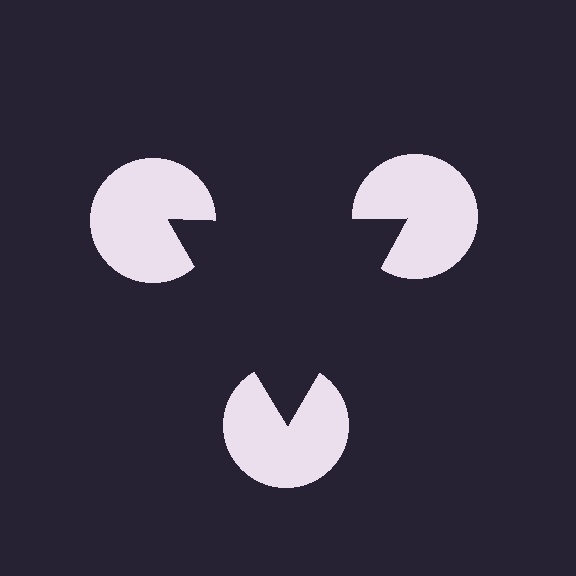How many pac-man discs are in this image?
There are 3 — one at each vertex of the illusory triangle.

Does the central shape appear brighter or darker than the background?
It typically appears slightly darker than the background, even though no actual brightness change is drawn.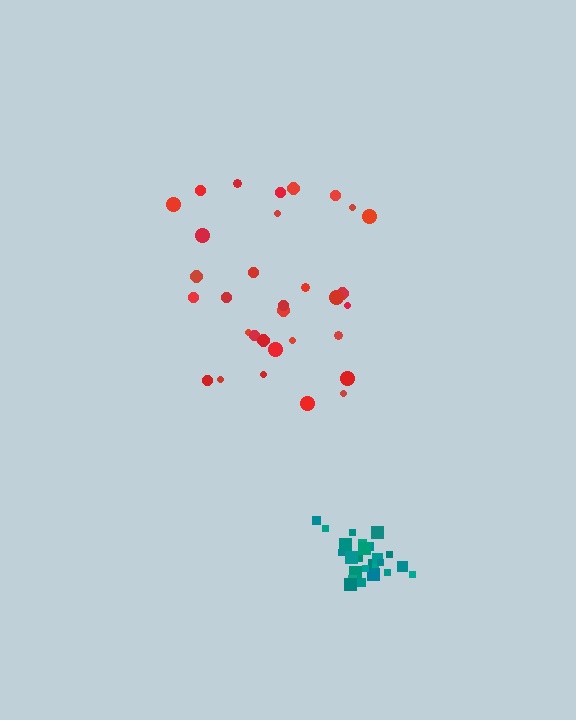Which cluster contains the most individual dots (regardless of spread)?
Red (32).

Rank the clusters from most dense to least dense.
teal, red.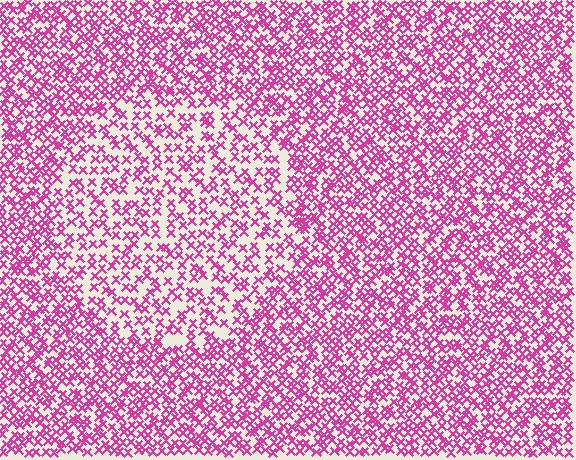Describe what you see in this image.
The image contains small magenta elements arranged at two different densities. A circle-shaped region is visible where the elements are less densely packed than the surrounding area.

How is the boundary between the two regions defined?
The boundary is defined by a change in element density (approximately 1.7x ratio). All elements are the same color, size, and shape.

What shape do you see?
I see a circle.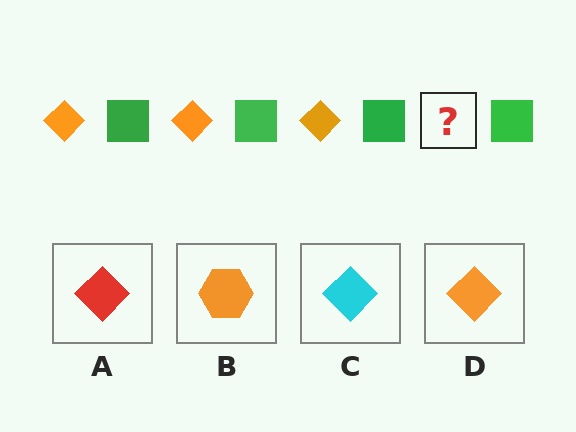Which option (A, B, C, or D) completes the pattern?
D.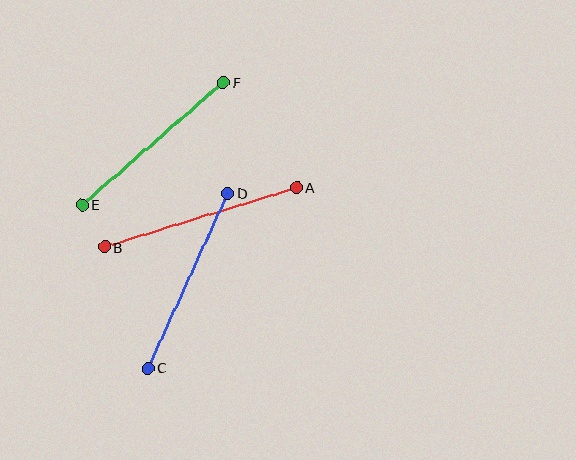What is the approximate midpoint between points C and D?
The midpoint is at approximately (188, 281) pixels.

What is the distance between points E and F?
The distance is approximately 187 pixels.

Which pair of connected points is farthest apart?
Points A and B are farthest apart.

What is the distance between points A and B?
The distance is approximately 201 pixels.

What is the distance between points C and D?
The distance is approximately 192 pixels.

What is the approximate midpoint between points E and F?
The midpoint is at approximately (153, 144) pixels.